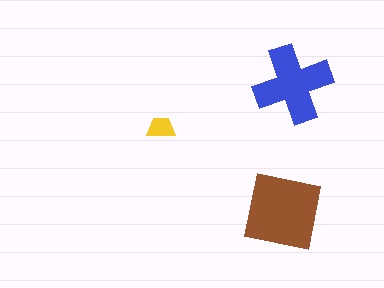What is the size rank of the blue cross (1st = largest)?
2nd.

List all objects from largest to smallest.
The brown square, the blue cross, the yellow trapezoid.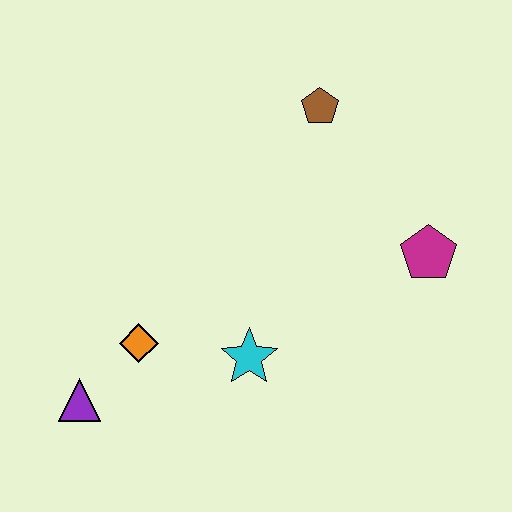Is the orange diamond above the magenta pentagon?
No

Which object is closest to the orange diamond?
The purple triangle is closest to the orange diamond.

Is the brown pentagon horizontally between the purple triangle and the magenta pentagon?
Yes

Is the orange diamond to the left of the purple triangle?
No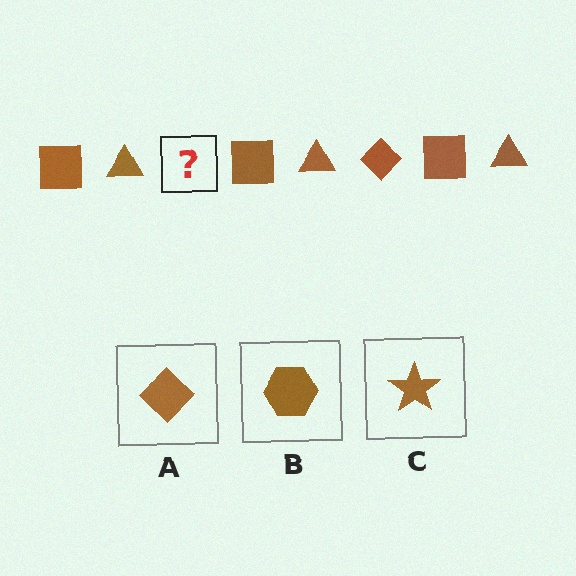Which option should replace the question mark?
Option A.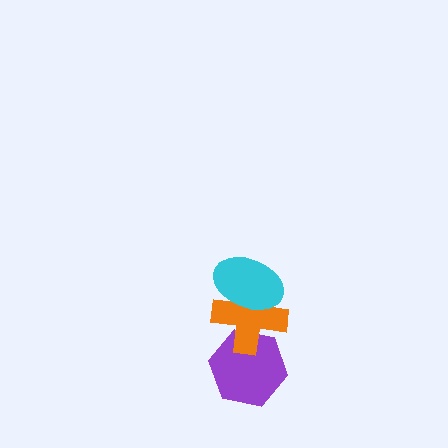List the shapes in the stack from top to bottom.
From top to bottom: the cyan ellipse, the orange cross, the purple hexagon.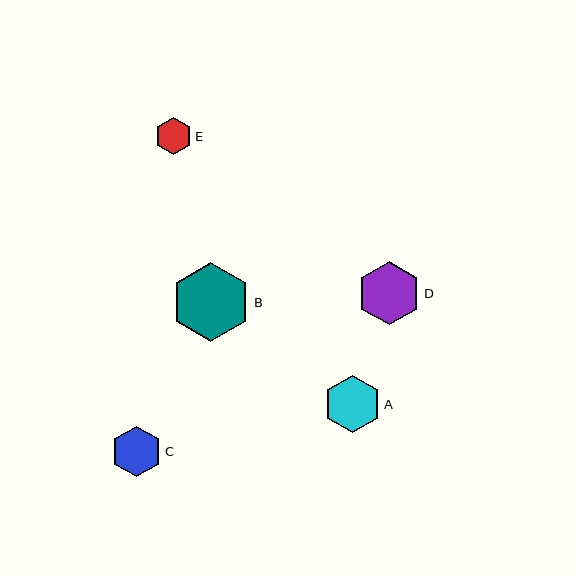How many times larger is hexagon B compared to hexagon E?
Hexagon B is approximately 2.1 times the size of hexagon E.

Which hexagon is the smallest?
Hexagon E is the smallest with a size of approximately 37 pixels.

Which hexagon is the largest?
Hexagon B is the largest with a size of approximately 79 pixels.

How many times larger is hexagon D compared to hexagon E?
Hexagon D is approximately 1.7 times the size of hexagon E.